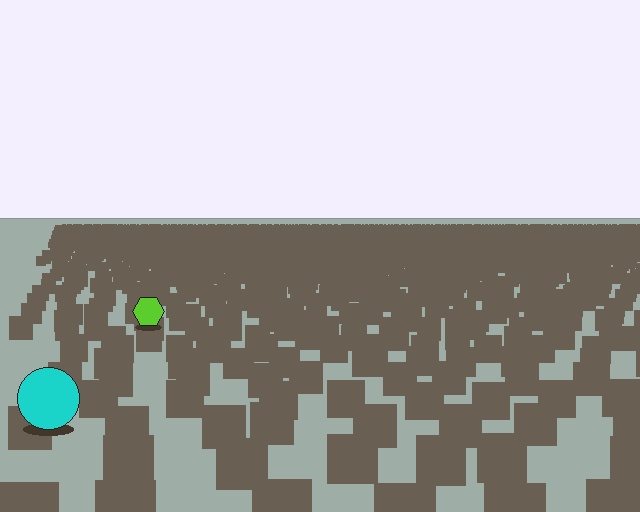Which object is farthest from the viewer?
The lime hexagon is farthest from the viewer. It appears smaller and the ground texture around it is denser.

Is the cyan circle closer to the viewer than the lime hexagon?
Yes. The cyan circle is closer — you can tell from the texture gradient: the ground texture is coarser near it.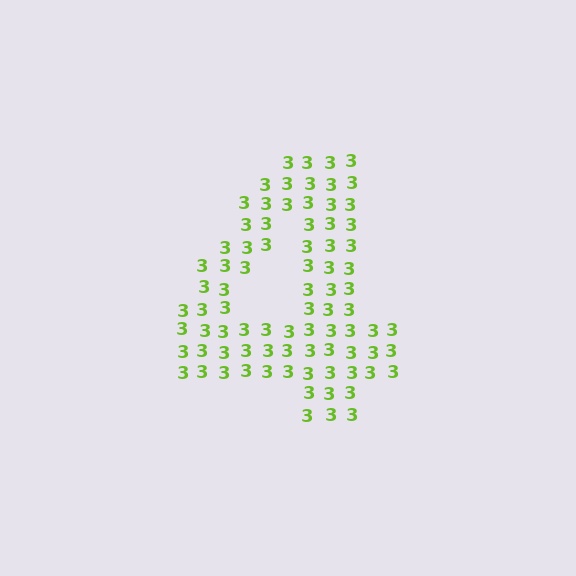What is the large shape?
The large shape is the digit 4.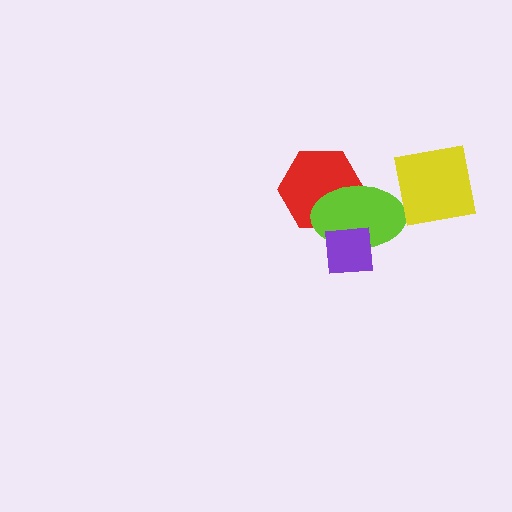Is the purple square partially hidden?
No, no other shape covers it.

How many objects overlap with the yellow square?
0 objects overlap with the yellow square.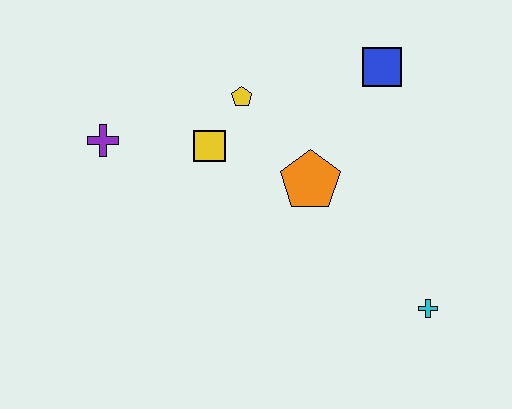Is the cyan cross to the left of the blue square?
No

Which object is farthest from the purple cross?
The cyan cross is farthest from the purple cross.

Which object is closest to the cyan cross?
The orange pentagon is closest to the cyan cross.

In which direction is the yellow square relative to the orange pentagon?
The yellow square is to the left of the orange pentagon.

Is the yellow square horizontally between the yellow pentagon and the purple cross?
Yes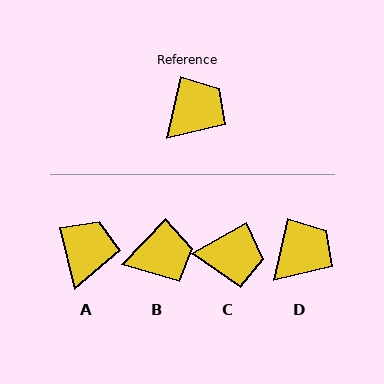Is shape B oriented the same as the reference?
No, it is off by about 30 degrees.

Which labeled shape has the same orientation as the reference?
D.